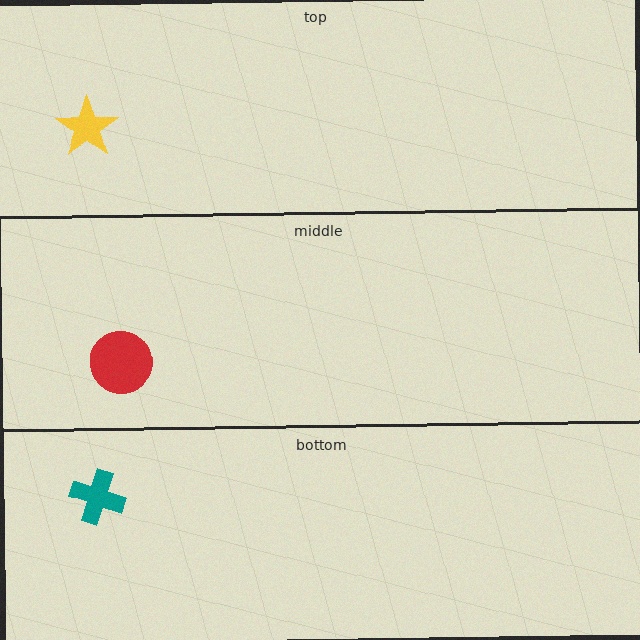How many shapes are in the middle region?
1.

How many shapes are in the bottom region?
1.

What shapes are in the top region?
The yellow star.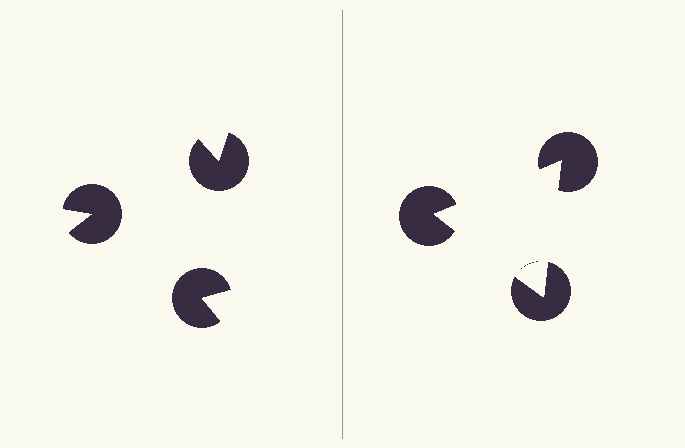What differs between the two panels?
The pac-man discs are positioned identically on both sides; only the wedge orientations differ. On the right they align to a triangle; on the left they are misaligned.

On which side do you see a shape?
An illusory triangle appears on the right side. On the left side the wedge cuts are rotated, so no coherent shape forms.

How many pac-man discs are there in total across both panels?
6 — 3 on each side.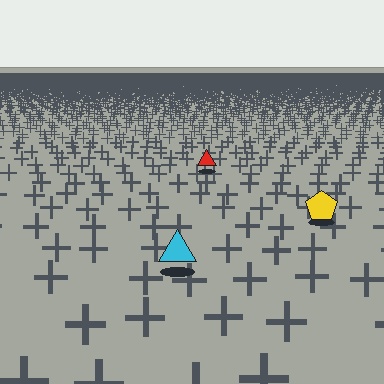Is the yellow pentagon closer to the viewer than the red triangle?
Yes. The yellow pentagon is closer — you can tell from the texture gradient: the ground texture is coarser near it.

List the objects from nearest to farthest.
From nearest to farthest: the cyan triangle, the yellow pentagon, the red triangle.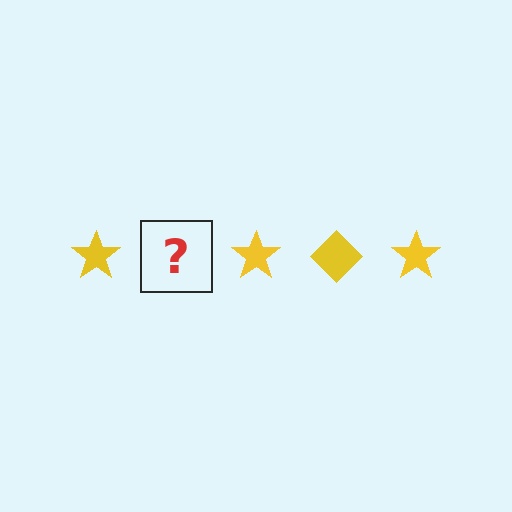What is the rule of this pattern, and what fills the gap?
The rule is that the pattern cycles through star, diamond shapes in yellow. The gap should be filled with a yellow diamond.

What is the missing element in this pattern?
The missing element is a yellow diamond.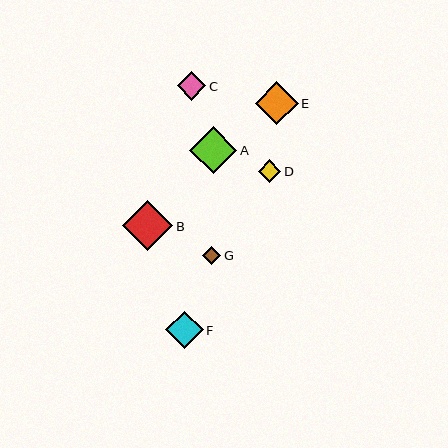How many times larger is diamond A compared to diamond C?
Diamond A is approximately 1.7 times the size of diamond C.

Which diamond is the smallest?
Diamond G is the smallest with a size of approximately 18 pixels.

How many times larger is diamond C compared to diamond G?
Diamond C is approximately 1.6 times the size of diamond G.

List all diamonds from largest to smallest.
From largest to smallest: B, A, E, F, C, D, G.